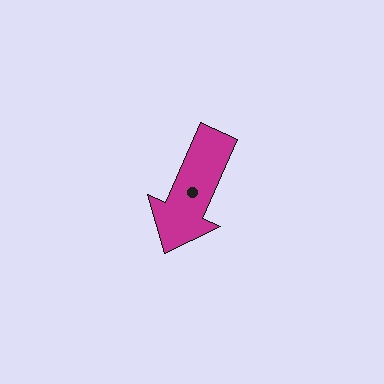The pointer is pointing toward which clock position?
Roughly 7 o'clock.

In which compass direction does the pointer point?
Southwest.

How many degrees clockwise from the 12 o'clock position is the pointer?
Approximately 204 degrees.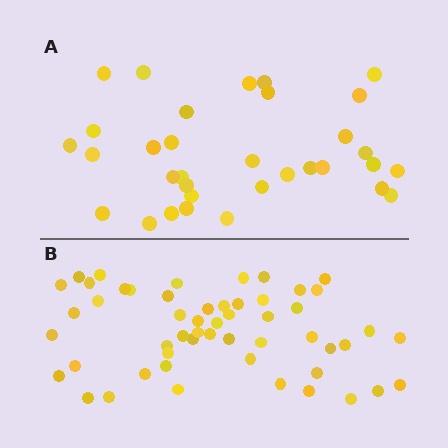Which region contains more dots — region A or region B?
Region B (the bottom region) has more dots.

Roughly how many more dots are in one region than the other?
Region B has approximately 20 more dots than region A.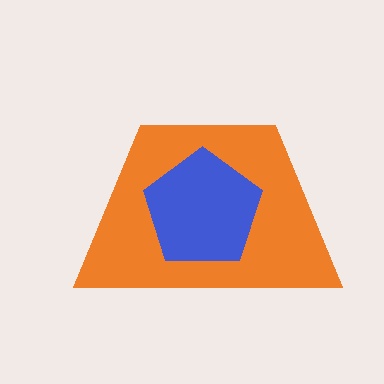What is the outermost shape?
The orange trapezoid.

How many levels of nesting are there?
2.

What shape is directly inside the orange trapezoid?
The blue pentagon.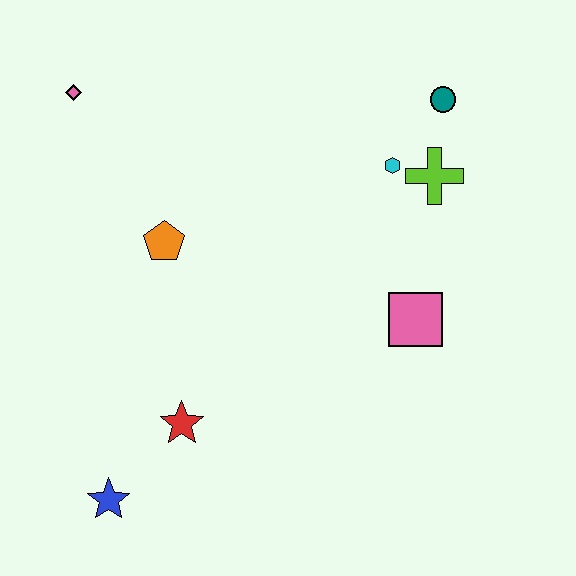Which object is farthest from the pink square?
The pink diamond is farthest from the pink square.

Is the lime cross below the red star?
No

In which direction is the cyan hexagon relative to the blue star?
The cyan hexagon is above the blue star.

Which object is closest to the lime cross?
The cyan hexagon is closest to the lime cross.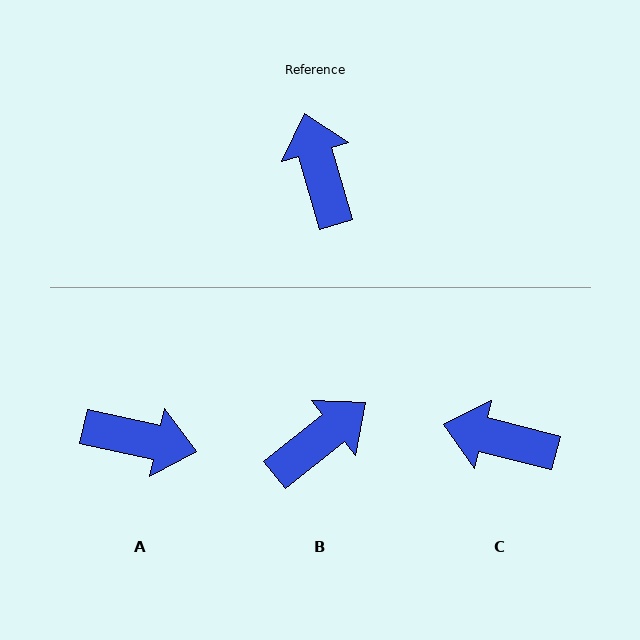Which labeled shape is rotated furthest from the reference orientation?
A, about 118 degrees away.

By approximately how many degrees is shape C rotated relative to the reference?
Approximately 60 degrees counter-clockwise.